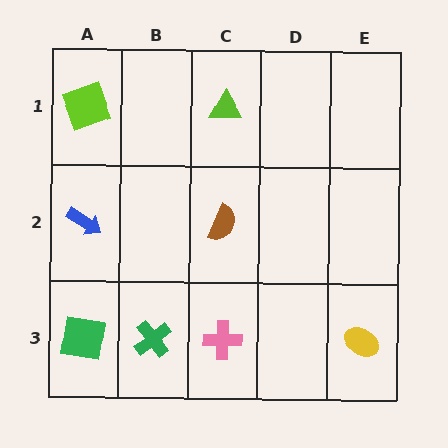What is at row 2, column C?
A brown semicircle.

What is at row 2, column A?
A blue arrow.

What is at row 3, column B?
A green cross.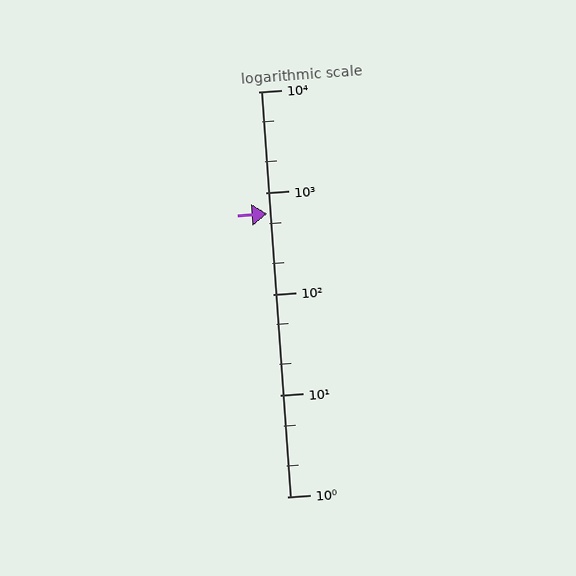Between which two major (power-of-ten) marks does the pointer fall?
The pointer is between 100 and 1000.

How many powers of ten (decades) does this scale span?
The scale spans 4 decades, from 1 to 10000.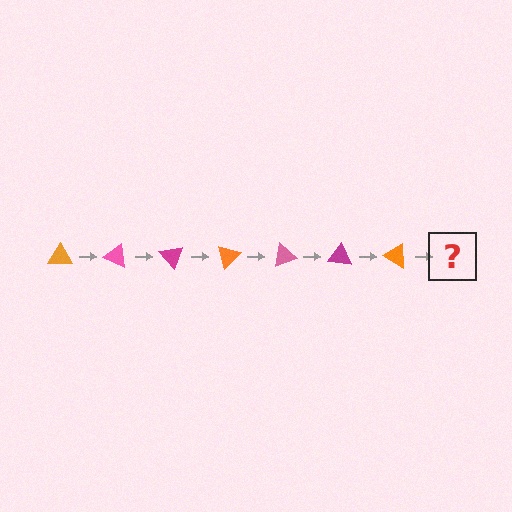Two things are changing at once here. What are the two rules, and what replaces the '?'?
The two rules are that it rotates 25 degrees each step and the color cycles through orange, pink, and magenta. The '?' should be a pink triangle, rotated 175 degrees from the start.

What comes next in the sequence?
The next element should be a pink triangle, rotated 175 degrees from the start.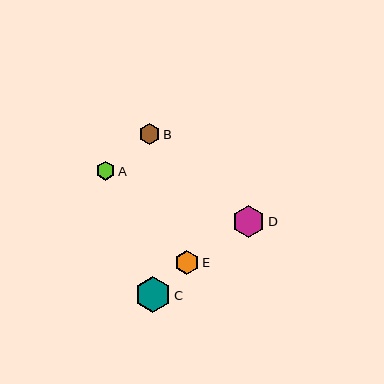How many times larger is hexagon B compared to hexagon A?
Hexagon B is approximately 1.1 times the size of hexagon A.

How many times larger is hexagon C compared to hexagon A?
Hexagon C is approximately 1.9 times the size of hexagon A.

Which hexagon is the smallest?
Hexagon A is the smallest with a size of approximately 19 pixels.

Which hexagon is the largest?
Hexagon C is the largest with a size of approximately 36 pixels.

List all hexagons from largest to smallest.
From largest to smallest: C, D, E, B, A.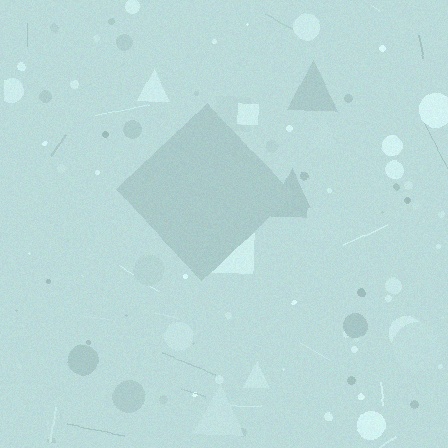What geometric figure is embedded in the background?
A diamond is embedded in the background.